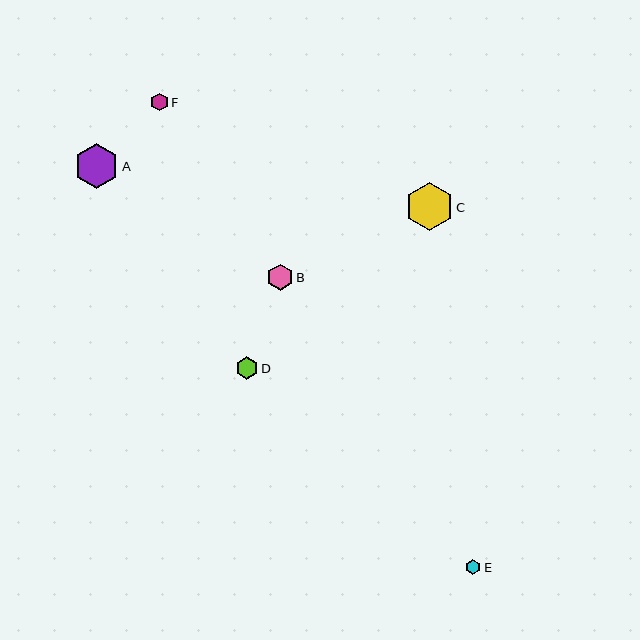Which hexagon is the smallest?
Hexagon E is the smallest with a size of approximately 16 pixels.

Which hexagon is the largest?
Hexagon C is the largest with a size of approximately 48 pixels.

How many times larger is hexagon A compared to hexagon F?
Hexagon A is approximately 2.5 times the size of hexagon F.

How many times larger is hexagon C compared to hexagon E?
Hexagon C is approximately 3.1 times the size of hexagon E.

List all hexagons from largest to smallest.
From largest to smallest: C, A, B, D, F, E.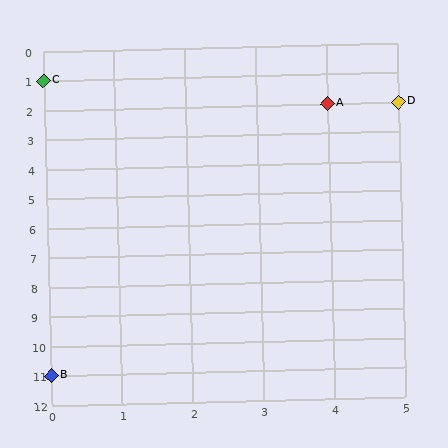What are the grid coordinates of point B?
Point B is at grid coordinates (0, 11).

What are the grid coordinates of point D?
Point D is at grid coordinates (5, 2).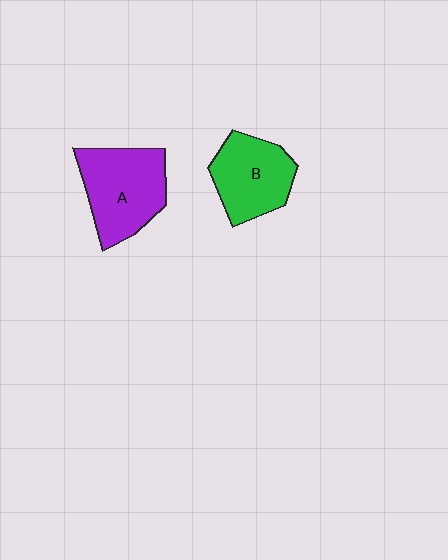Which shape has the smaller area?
Shape B (green).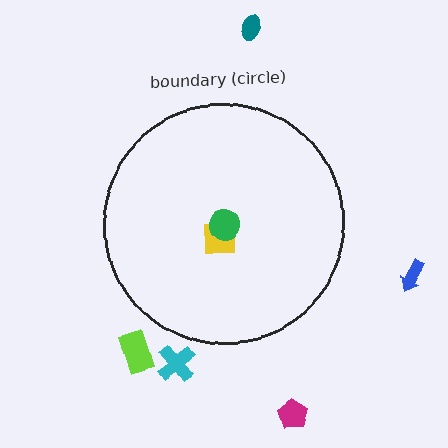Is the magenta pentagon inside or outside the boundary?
Outside.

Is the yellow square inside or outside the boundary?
Inside.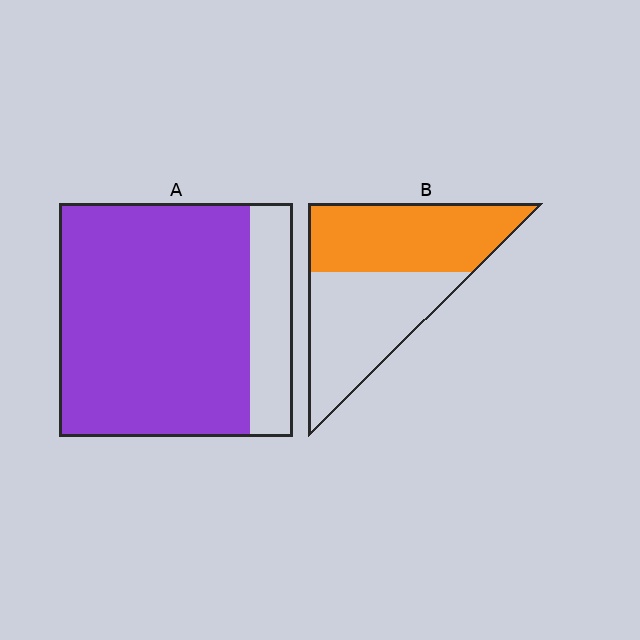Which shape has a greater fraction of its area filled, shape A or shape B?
Shape A.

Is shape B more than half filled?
Roughly half.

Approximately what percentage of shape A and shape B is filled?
A is approximately 80% and B is approximately 50%.